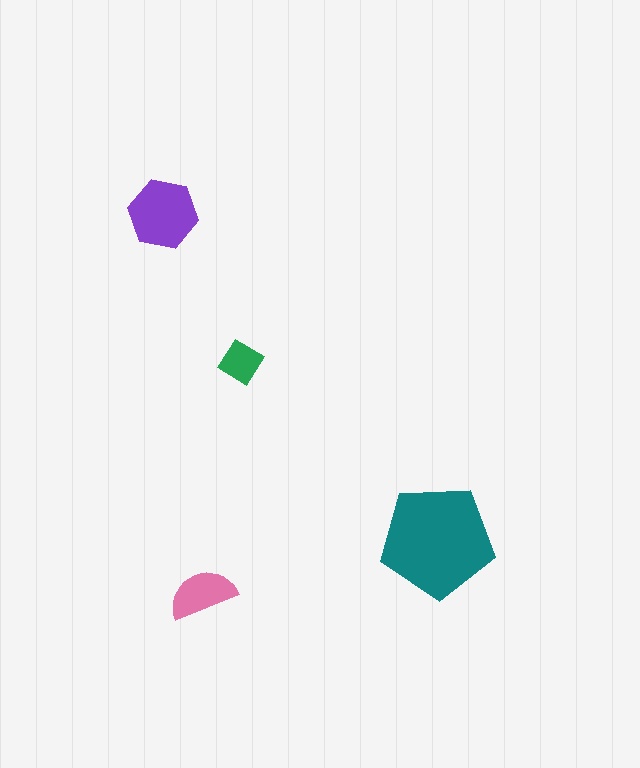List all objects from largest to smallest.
The teal pentagon, the purple hexagon, the pink semicircle, the green diamond.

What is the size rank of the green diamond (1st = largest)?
4th.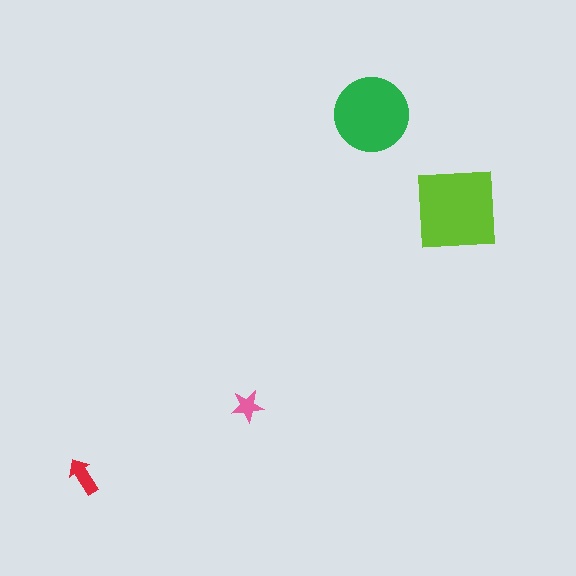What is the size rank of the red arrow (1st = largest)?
3rd.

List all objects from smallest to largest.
The pink star, the red arrow, the green circle, the lime square.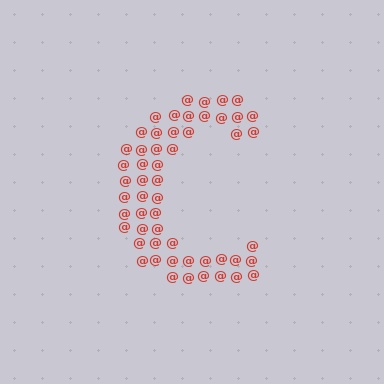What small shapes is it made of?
It is made of small at signs.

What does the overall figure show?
The overall figure shows the letter C.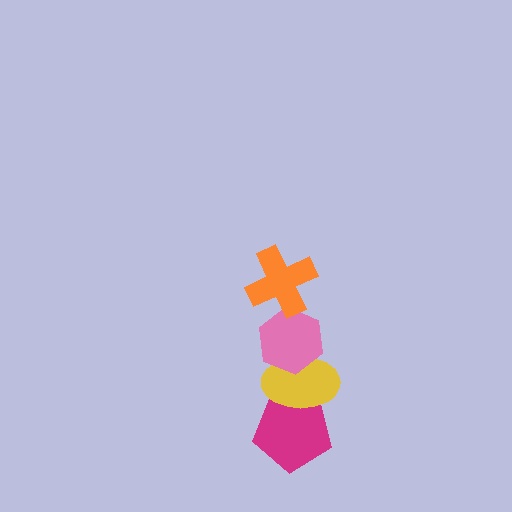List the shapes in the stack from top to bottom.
From top to bottom: the orange cross, the pink hexagon, the yellow ellipse, the magenta pentagon.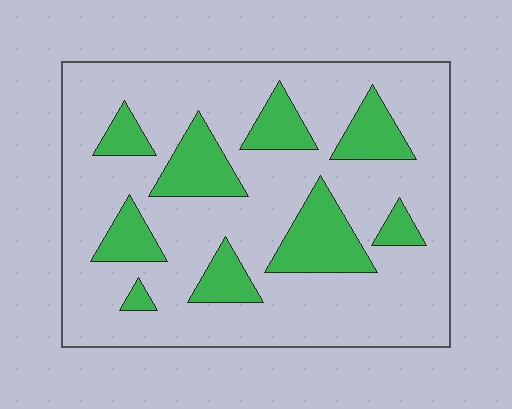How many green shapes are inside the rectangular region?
9.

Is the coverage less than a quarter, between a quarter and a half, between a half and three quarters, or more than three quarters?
Less than a quarter.